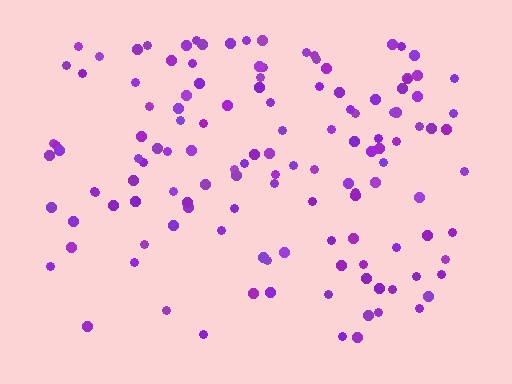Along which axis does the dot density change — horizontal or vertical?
Vertical.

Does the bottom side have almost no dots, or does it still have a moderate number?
Still a moderate number, just noticeably fewer than the top.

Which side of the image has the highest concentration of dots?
The top.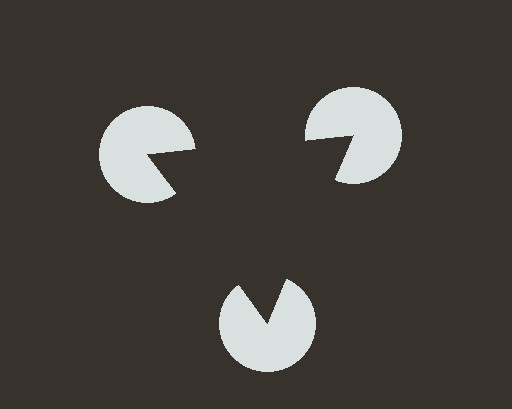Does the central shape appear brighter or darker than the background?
It typically appears slightly darker than the background, even though no actual brightness change is drawn.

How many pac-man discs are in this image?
There are 3 — one at each vertex of the illusory triangle.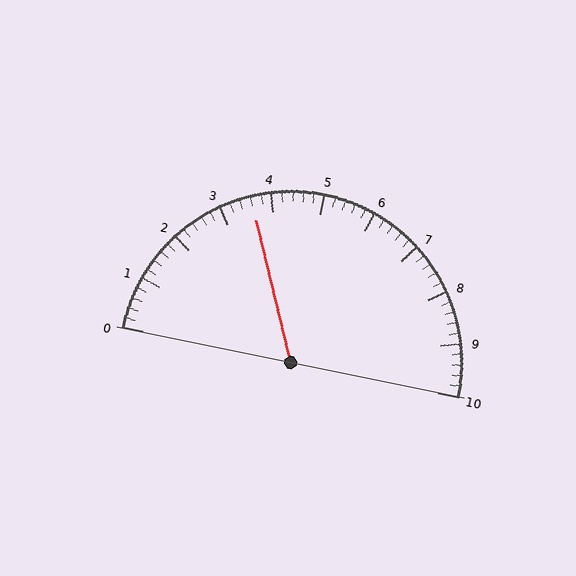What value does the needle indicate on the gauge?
The needle indicates approximately 3.6.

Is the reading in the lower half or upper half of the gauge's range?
The reading is in the lower half of the range (0 to 10).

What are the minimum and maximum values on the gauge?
The gauge ranges from 0 to 10.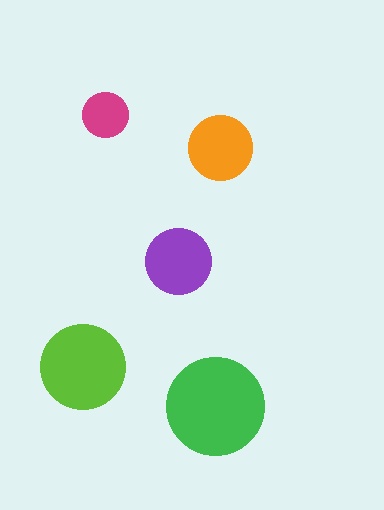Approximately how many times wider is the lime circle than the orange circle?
About 1.5 times wider.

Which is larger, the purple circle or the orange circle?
The purple one.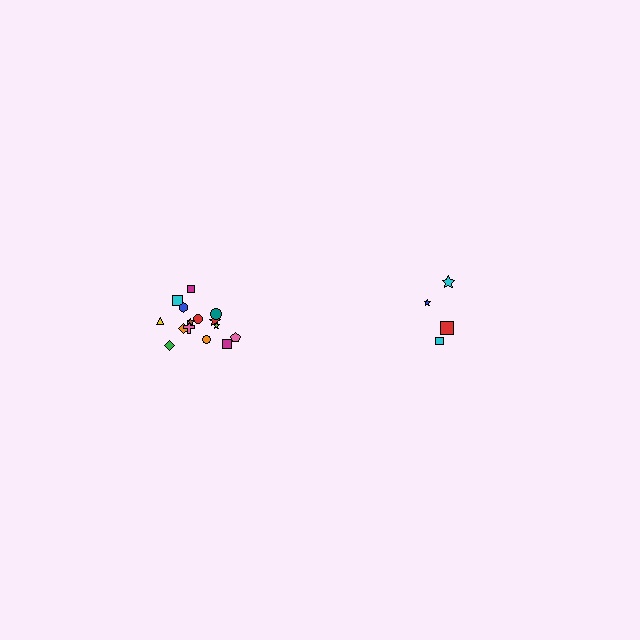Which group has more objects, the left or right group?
The left group.